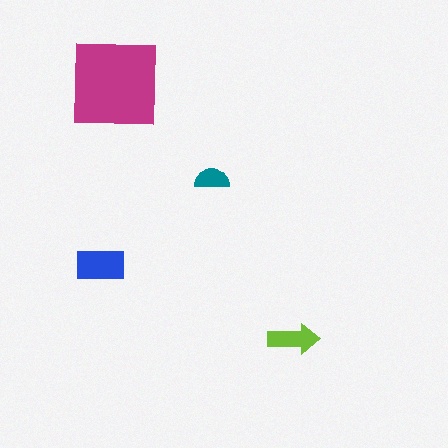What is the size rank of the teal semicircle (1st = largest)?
4th.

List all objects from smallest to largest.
The teal semicircle, the lime arrow, the blue rectangle, the magenta square.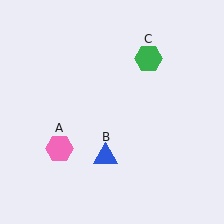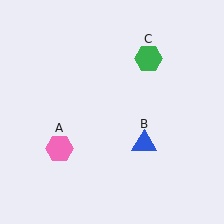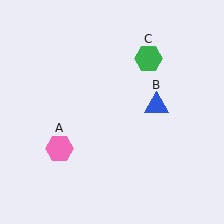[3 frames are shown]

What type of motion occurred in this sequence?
The blue triangle (object B) rotated counterclockwise around the center of the scene.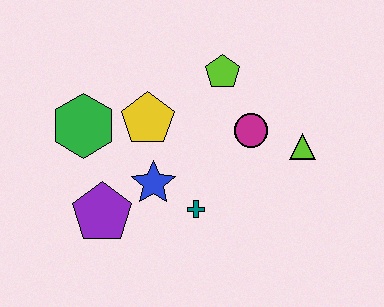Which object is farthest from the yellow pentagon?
The lime triangle is farthest from the yellow pentagon.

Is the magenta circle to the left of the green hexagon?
No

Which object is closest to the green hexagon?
The yellow pentagon is closest to the green hexagon.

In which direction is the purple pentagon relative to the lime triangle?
The purple pentagon is to the left of the lime triangle.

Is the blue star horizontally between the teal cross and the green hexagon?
Yes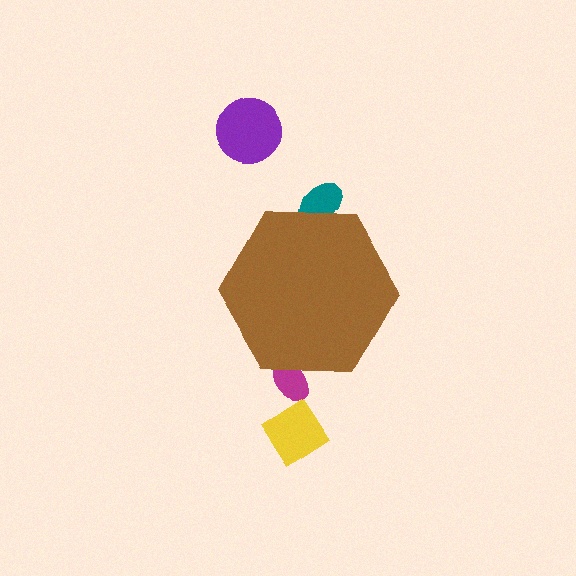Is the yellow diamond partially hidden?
No, the yellow diamond is fully visible.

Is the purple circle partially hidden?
No, the purple circle is fully visible.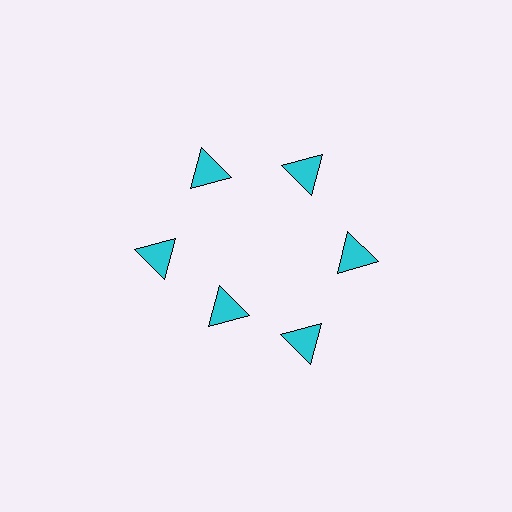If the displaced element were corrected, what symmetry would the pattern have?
It would have 6-fold rotational symmetry — the pattern would map onto itself every 60 degrees.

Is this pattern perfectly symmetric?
No. The 6 cyan triangles are arranged in a ring, but one element near the 7 o'clock position is pulled inward toward the center, breaking the 6-fold rotational symmetry.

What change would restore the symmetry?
The symmetry would be restored by moving it outward, back onto the ring so that all 6 triangles sit at equal angles and equal distance from the center.